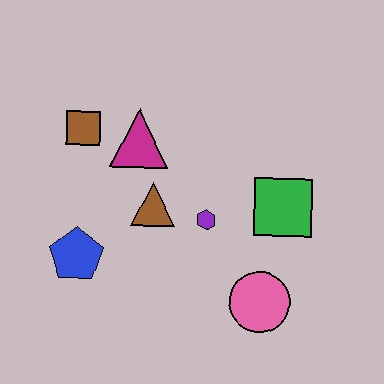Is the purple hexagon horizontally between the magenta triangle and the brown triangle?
No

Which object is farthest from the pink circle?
The brown square is farthest from the pink circle.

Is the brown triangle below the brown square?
Yes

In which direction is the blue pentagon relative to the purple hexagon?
The blue pentagon is to the left of the purple hexagon.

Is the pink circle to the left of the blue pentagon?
No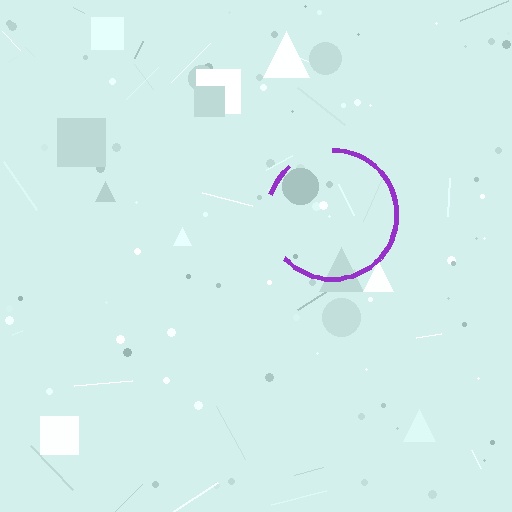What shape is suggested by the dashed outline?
The dashed outline suggests a circle.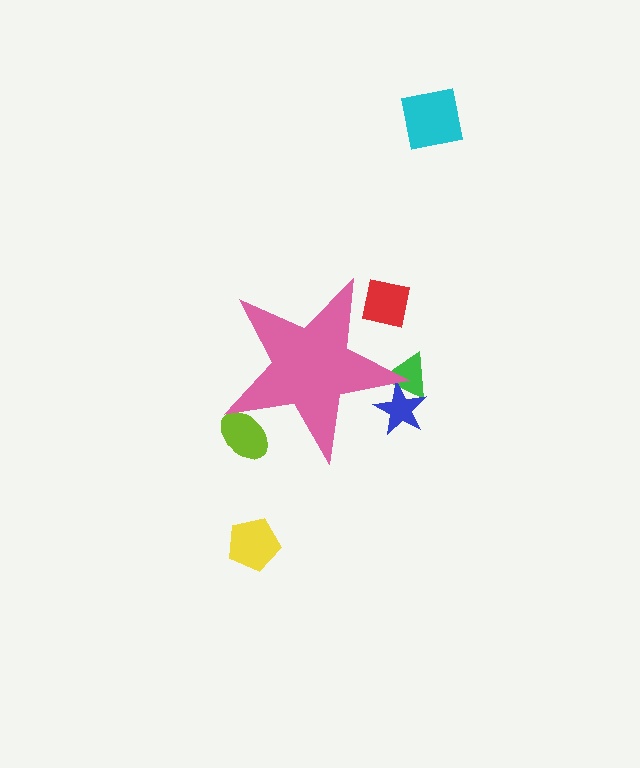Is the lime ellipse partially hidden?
Yes, the lime ellipse is partially hidden behind the pink star.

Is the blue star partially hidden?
Yes, the blue star is partially hidden behind the pink star.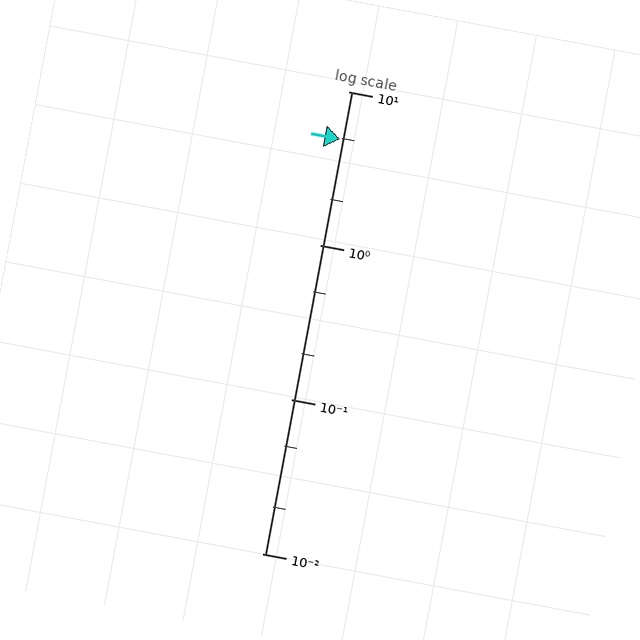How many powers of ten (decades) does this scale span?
The scale spans 3 decades, from 0.01 to 10.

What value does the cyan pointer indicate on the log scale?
The pointer indicates approximately 4.9.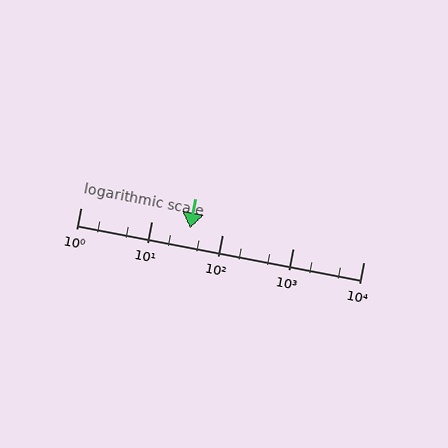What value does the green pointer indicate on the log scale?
The pointer indicates approximately 35.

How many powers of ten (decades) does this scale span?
The scale spans 4 decades, from 1 to 10000.